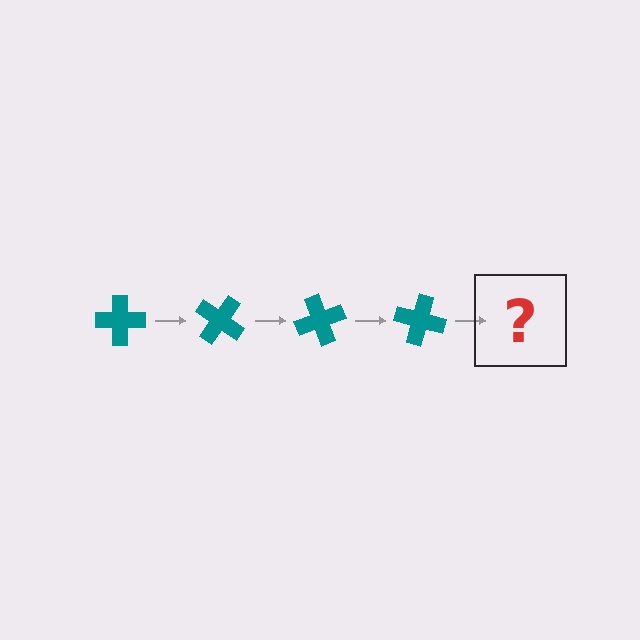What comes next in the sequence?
The next element should be a teal cross rotated 140 degrees.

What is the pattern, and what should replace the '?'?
The pattern is that the cross rotates 35 degrees each step. The '?' should be a teal cross rotated 140 degrees.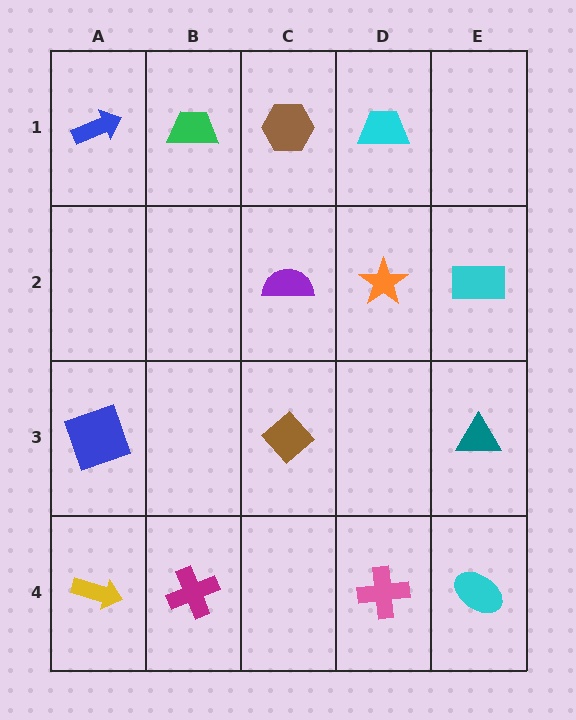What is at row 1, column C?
A brown hexagon.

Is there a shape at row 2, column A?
No, that cell is empty.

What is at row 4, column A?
A yellow arrow.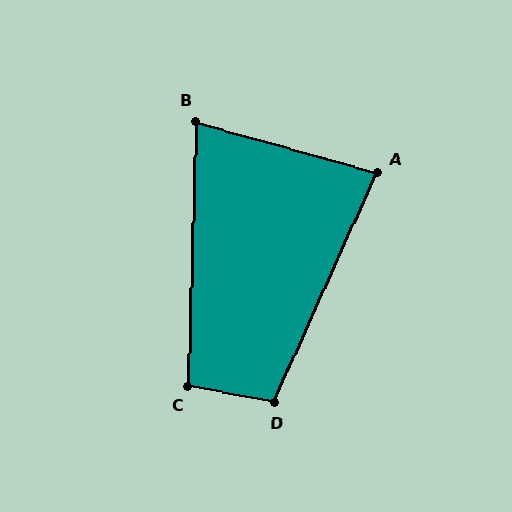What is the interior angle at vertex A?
Approximately 81 degrees (acute).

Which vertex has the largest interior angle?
D, at approximately 104 degrees.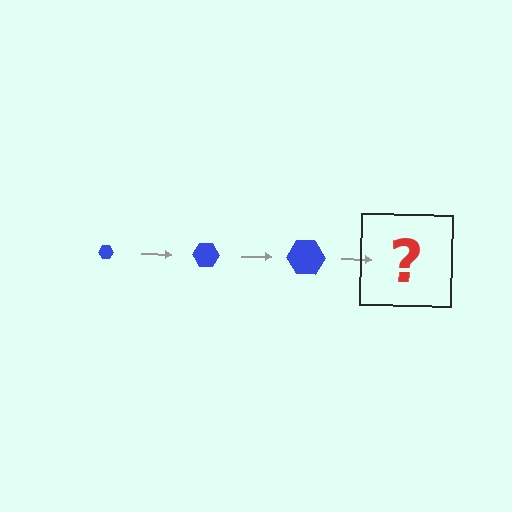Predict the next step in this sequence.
The next step is a blue hexagon, larger than the previous one.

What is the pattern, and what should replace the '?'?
The pattern is that the hexagon gets progressively larger each step. The '?' should be a blue hexagon, larger than the previous one.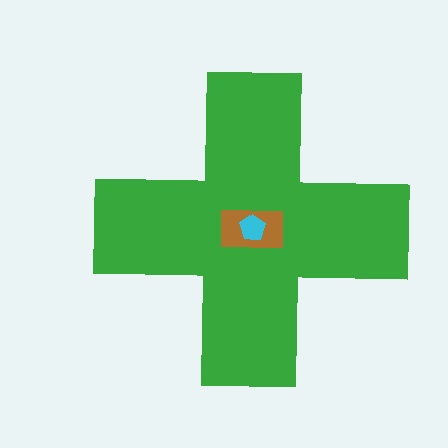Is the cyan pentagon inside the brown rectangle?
Yes.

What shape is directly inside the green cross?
The brown rectangle.